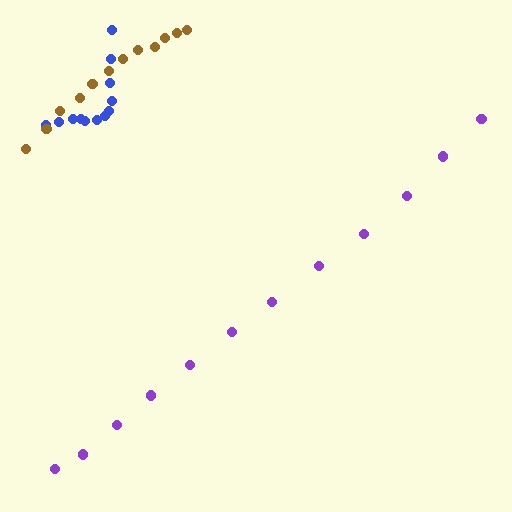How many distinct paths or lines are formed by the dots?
There are 3 distinct paths.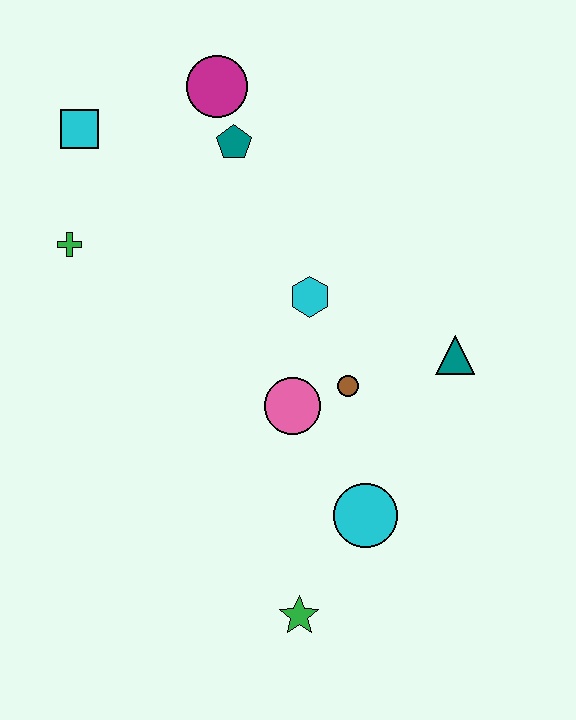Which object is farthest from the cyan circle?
The cyan square is farthest from the cyan circle.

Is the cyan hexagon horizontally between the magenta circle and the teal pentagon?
No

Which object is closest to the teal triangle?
The brown circle is closest to the teal triangle.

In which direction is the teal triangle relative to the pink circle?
The teal triangle is to the right of the pink circle.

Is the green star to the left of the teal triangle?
Yes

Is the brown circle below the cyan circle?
No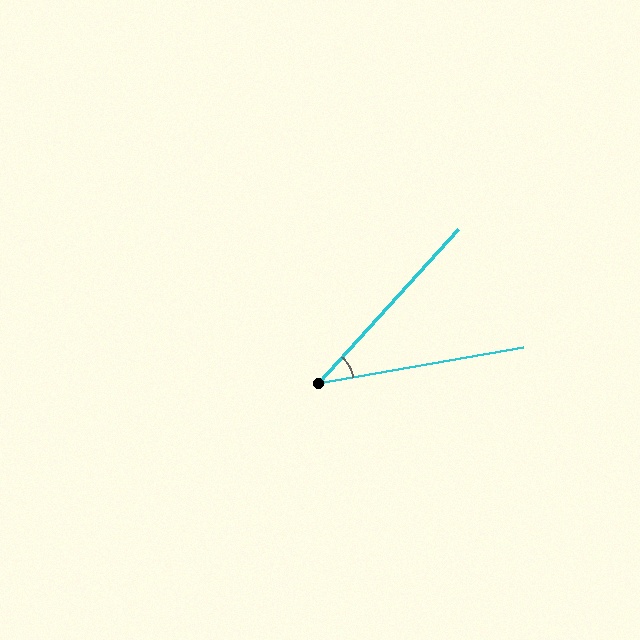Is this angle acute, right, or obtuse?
It is acute.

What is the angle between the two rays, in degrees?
Approximately 38 degrees.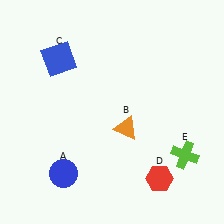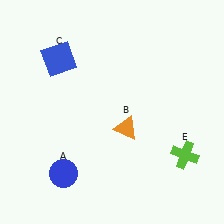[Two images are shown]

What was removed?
The red hexagon (D) was removed in Image 2.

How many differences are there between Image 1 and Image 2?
There is 1 difference between the two images.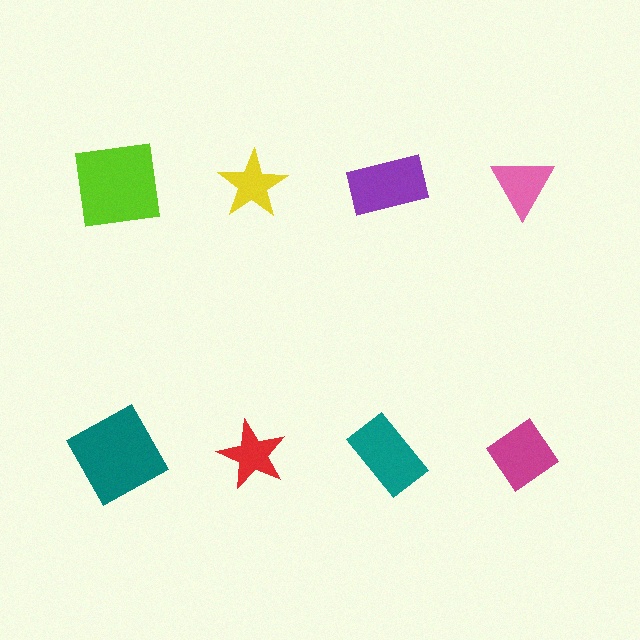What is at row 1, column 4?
A pink triangle.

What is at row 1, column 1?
A lime square.